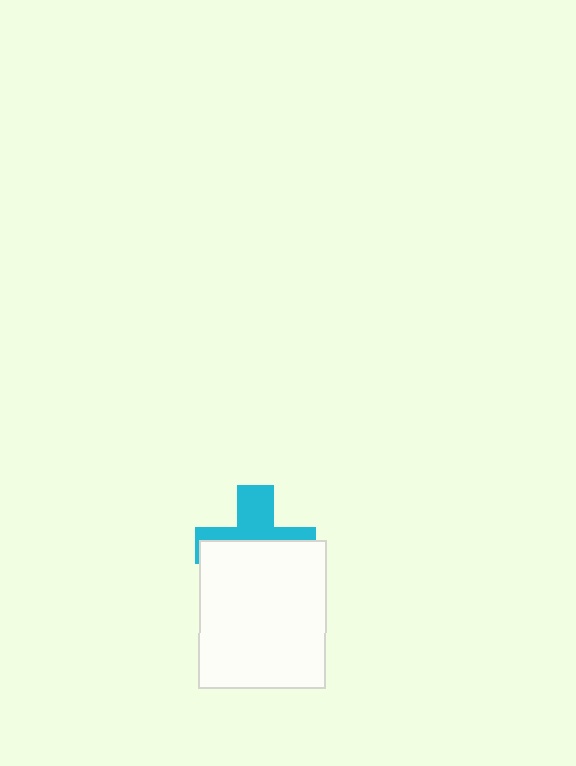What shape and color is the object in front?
The object in front is a white rectangle.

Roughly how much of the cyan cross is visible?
A small part of it is visible (roughly 42%).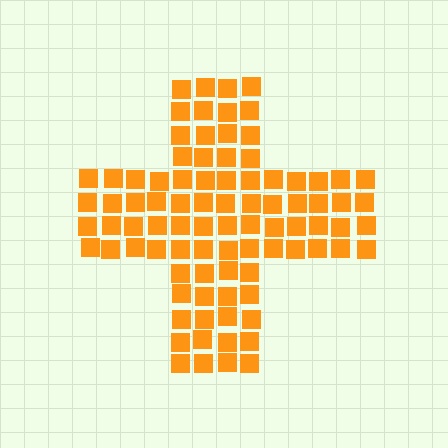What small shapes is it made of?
It is made of small squares.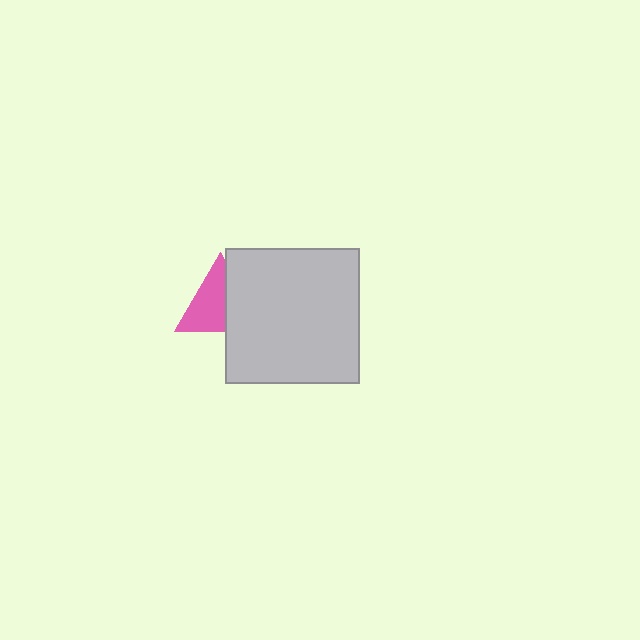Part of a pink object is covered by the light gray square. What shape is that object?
It is a triangle.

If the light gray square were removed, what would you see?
You would see the complete pink triangle.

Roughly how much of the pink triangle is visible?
About half of it is visible (roughly 61%).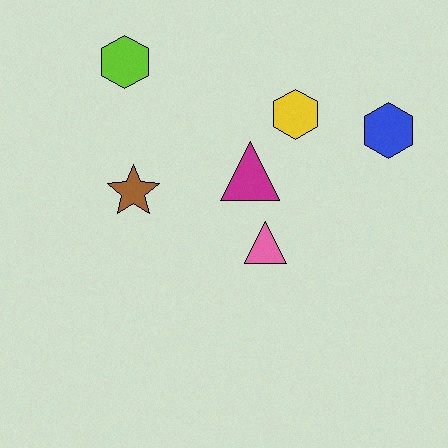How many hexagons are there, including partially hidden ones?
There are 3 hexagons.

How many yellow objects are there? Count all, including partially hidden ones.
There is 1 yellow object.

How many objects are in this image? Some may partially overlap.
There are 6 objects.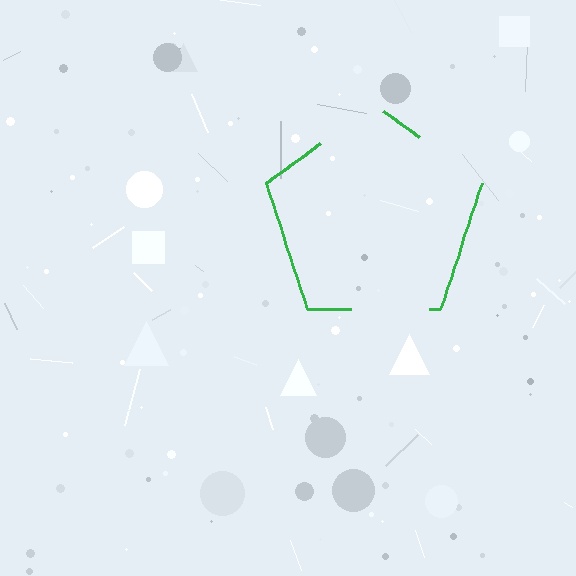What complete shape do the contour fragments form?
The contour fragments form a pentagon.